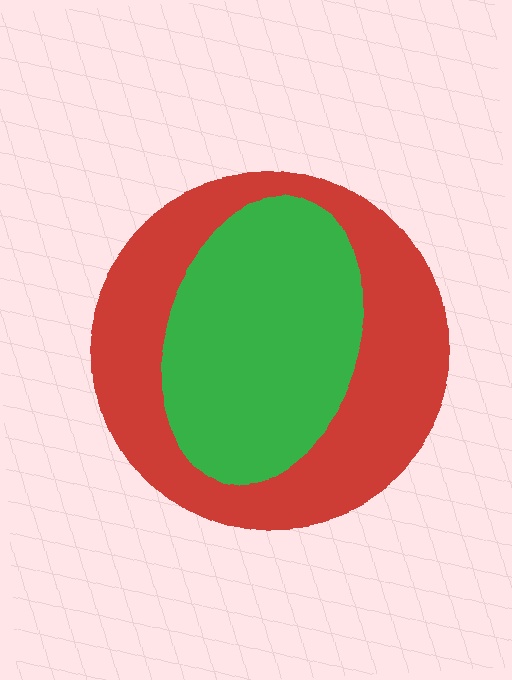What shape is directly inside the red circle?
The green ellipse.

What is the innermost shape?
The green ellipse.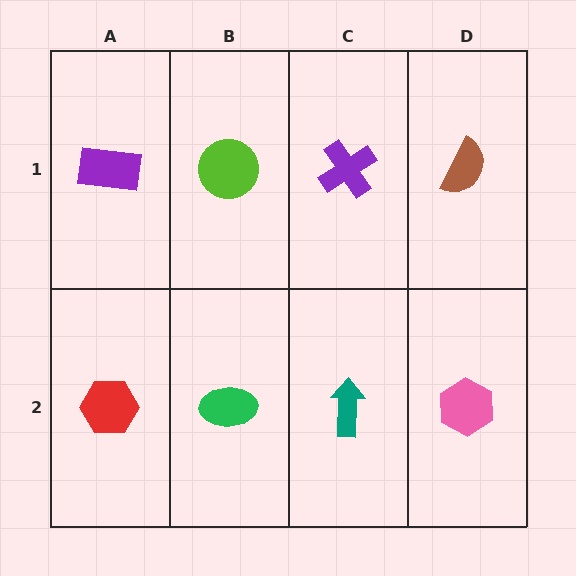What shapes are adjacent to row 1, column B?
A green ellipse (row 2, column B), a purple rectangle (row 1, column A), a purple cross (row 1, column C).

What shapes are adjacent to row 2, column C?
A purple cross (row 1, column C), a green ellipse (row 2, column B), a pink hexagon (row 2, column D).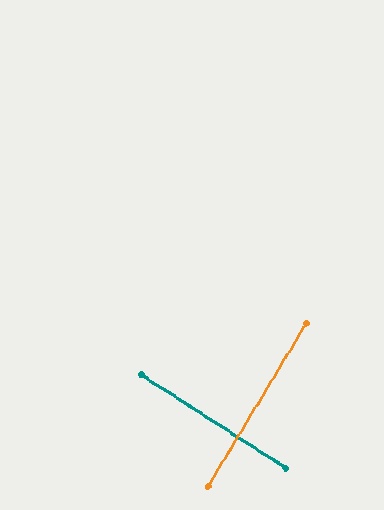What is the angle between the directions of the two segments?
Approximately 88 degrees.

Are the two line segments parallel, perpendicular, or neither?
Perpendicular — they meet at approximately 88°.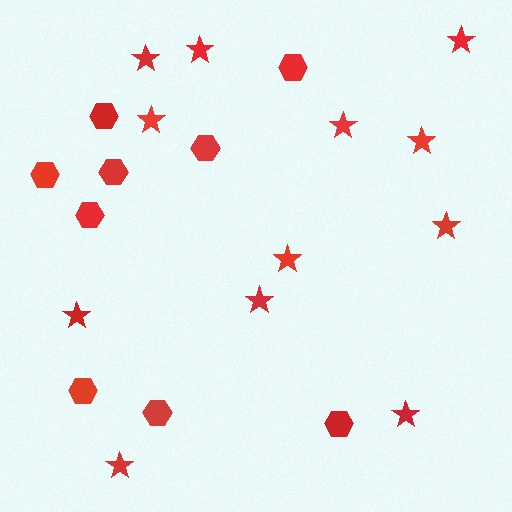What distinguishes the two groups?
There are 2 groups: one group of hexagons (9) and one group of stars (12).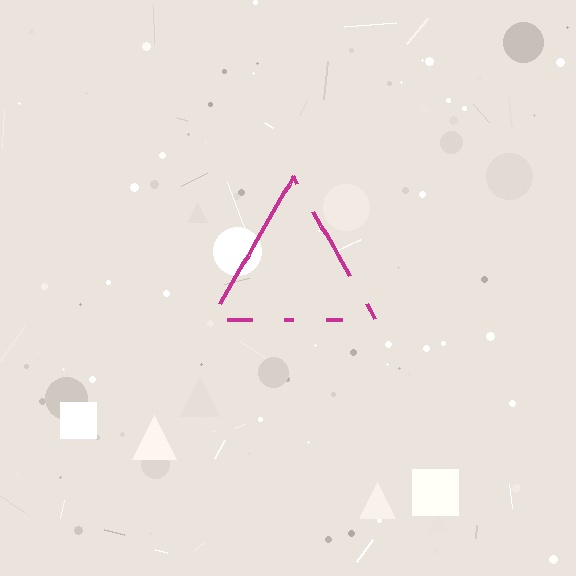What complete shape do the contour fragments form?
The contour fragments form a triangle.